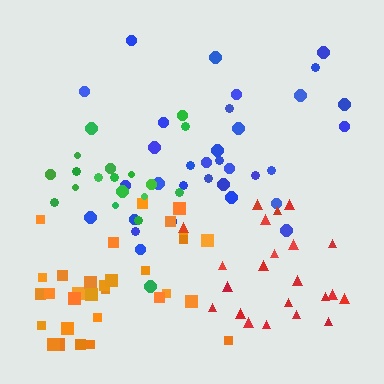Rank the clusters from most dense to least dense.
red, blue, orange, green.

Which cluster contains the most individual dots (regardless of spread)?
Blue (33).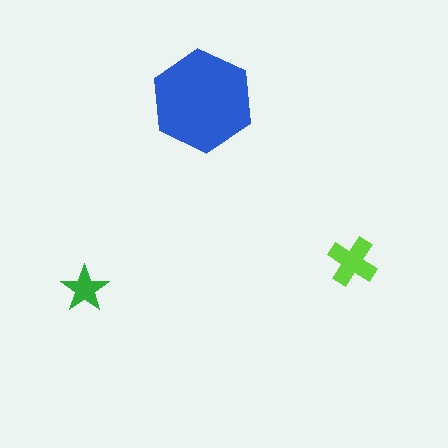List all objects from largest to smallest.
The blue hexagon, the lime cross, the green star.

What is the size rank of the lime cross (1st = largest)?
2nd.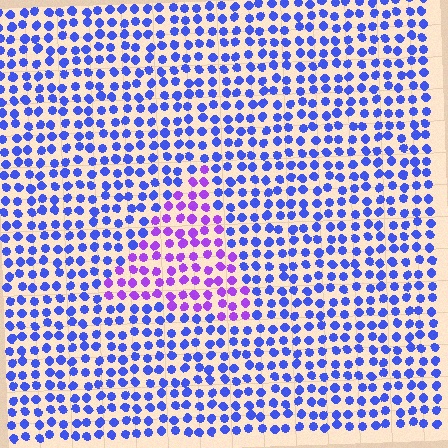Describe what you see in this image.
The image is filled with small blue elements in a uniform arrangement. A triangle-shaped region is visible where the elements are tinted to a slightly different hue, forming a subtle color boundary.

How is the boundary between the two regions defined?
The boundary is defined purely by a slight shift in hue (about 45 degrees). Spacing, size, and orientation are identical on both sides.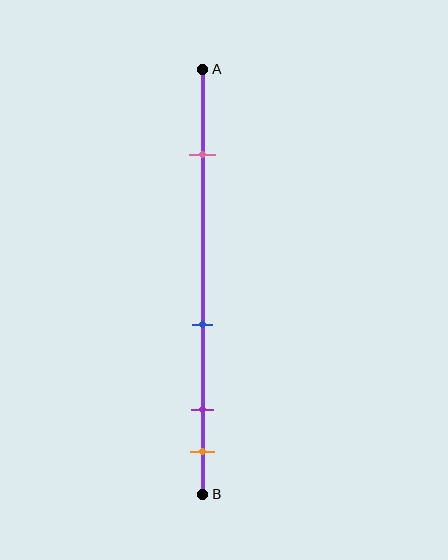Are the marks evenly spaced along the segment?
No, the marks are not evenly spaced.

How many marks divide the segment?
There are 4 marks dividing the segment.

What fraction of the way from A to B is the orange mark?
The orange mark is approximately 90% (0.9) of the way from A to B.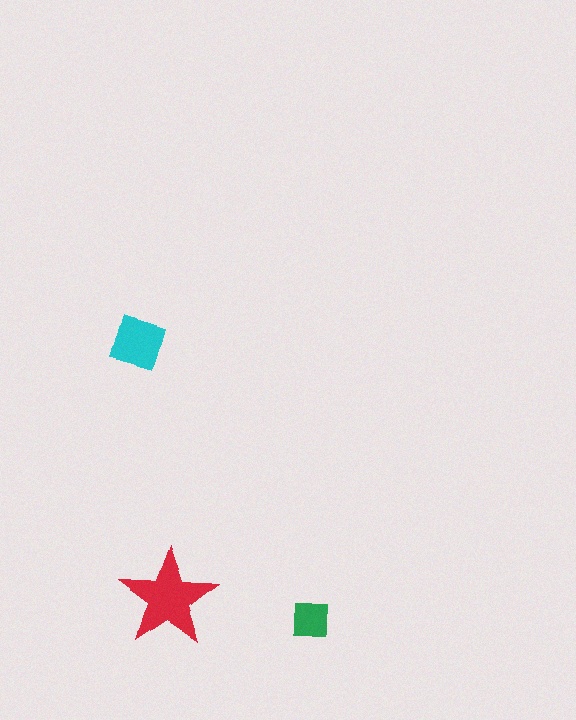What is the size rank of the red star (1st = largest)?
1st.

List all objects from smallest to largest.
The green square, the cyan diamond, the red star.